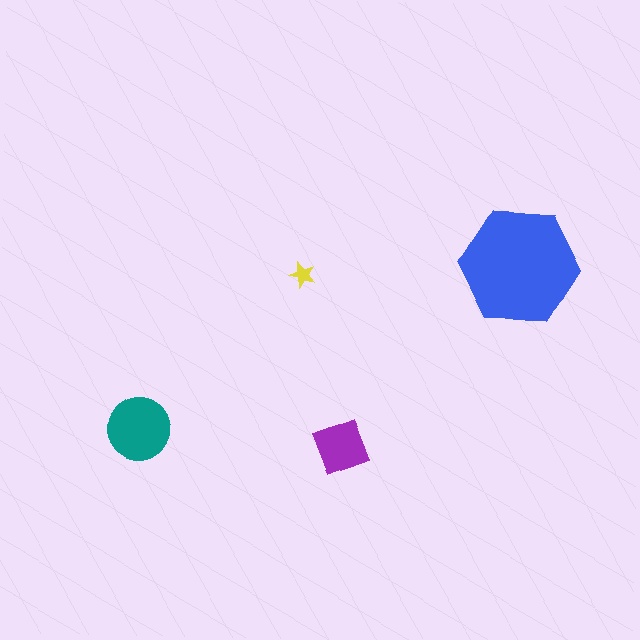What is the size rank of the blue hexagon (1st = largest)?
1st.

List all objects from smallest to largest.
The yellow star, the purple diamond, the teal circle, the blue hexagon.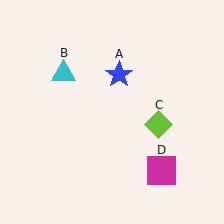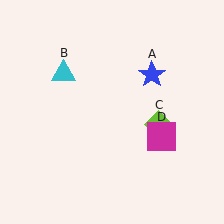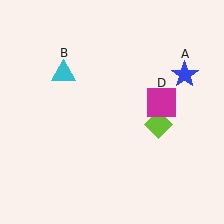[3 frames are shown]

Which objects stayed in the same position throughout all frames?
Cyan triangle (object B) and lime diamond (object C) remained stationary.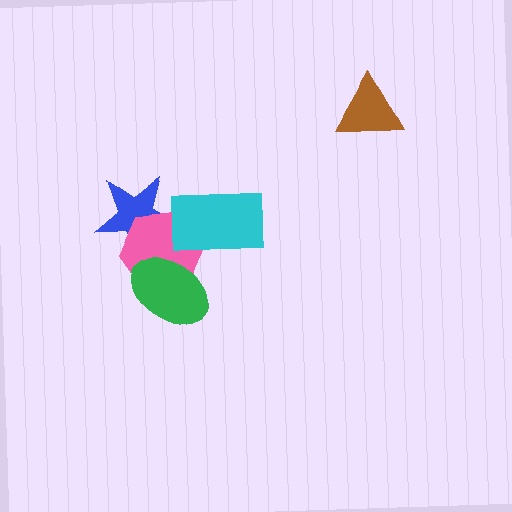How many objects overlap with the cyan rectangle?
2 objects overlap with the cyan rectangle.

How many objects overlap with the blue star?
2 objects overlap with the blue star.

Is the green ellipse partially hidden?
No, no other shape covers it.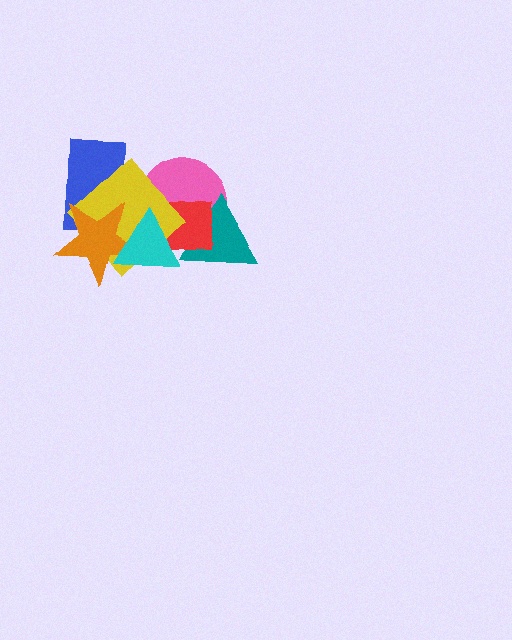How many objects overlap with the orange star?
3 objects overlap with the orange star.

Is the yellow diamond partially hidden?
Yes, it is partially covered by another shape.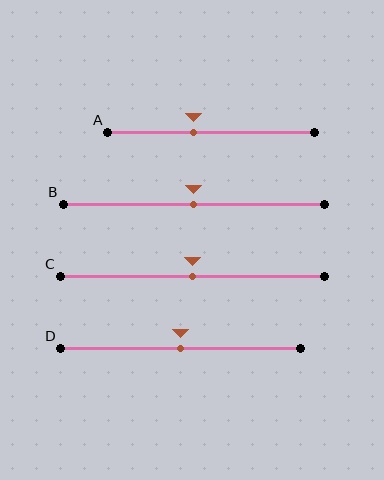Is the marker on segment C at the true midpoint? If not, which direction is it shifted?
Yes, the marker on segment C is at the true midpoint.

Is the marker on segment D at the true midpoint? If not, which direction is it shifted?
Yes, the marker on segment D is at the true midpoint.